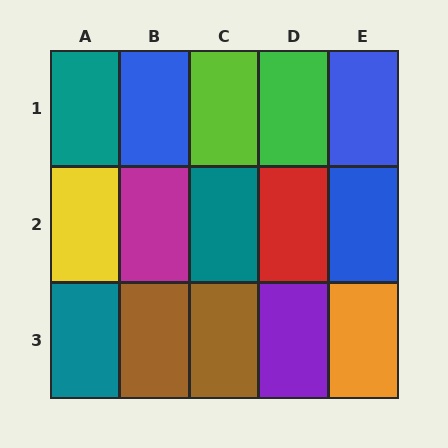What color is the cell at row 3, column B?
Brown.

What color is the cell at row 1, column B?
Blue.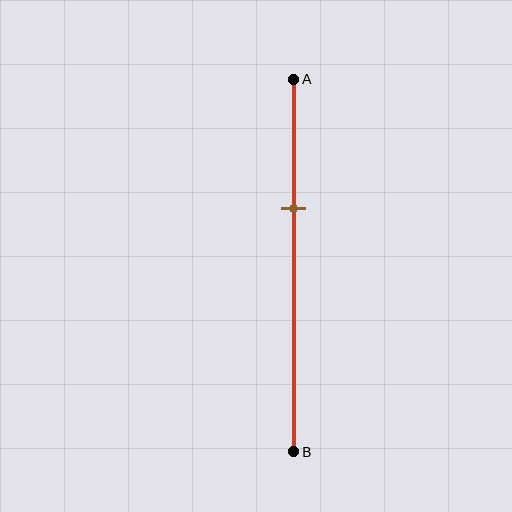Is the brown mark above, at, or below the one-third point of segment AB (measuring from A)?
The brown mark is approximately at the one-third point of segment AB.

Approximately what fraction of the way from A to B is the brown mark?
The brown mark is approximately 35% of the way from A to B.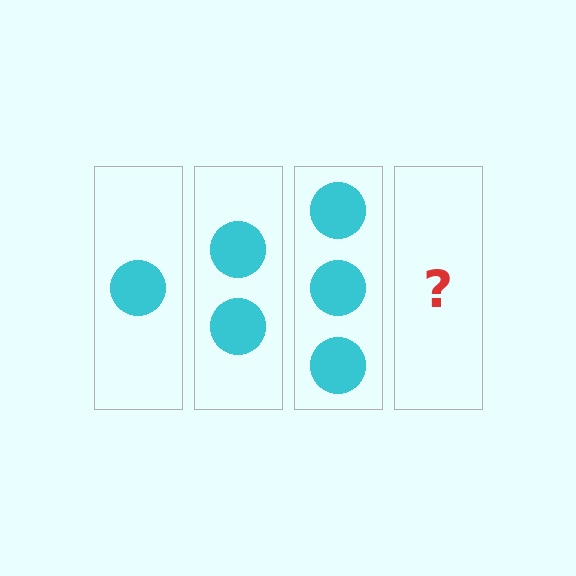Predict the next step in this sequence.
The next step is 4 circles.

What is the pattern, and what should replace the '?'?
The pattern is that each step adds one more circle. The '?' should be 4 circles.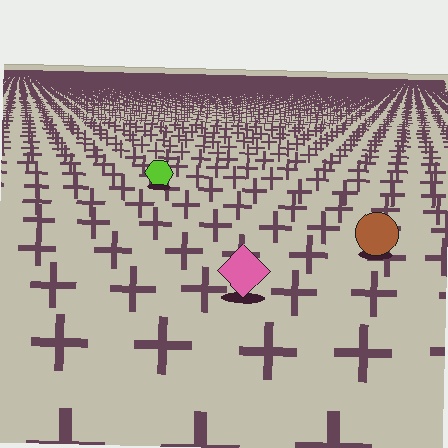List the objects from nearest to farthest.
From nearest to farthest: the pink diamond, the brown circle, the lime hexagon.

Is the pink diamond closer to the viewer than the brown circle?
Yes. The pink diamond is closer — you can tell from the texture gradient: the ground texture is coarser near it.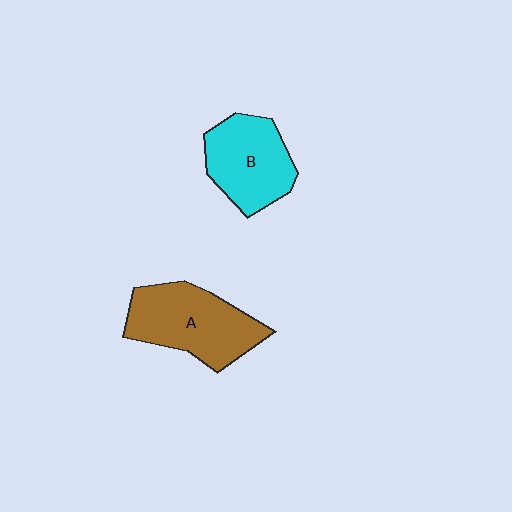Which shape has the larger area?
Shape A (brown).